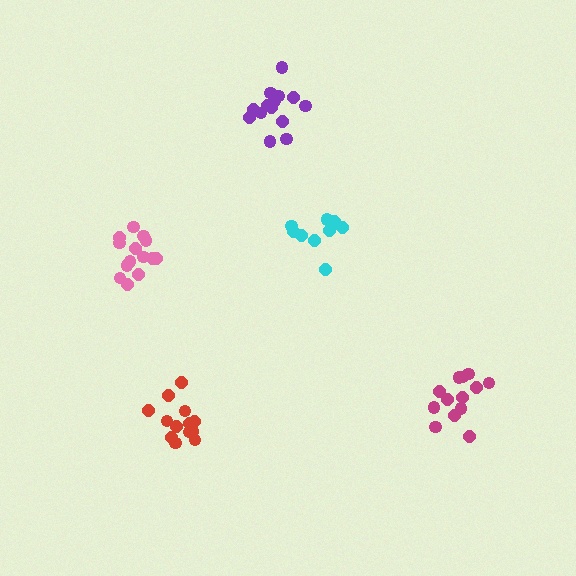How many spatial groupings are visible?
There are 5 spatial groupings.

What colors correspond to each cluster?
The clusters are colored: red, pink, cyan, magenta, purple.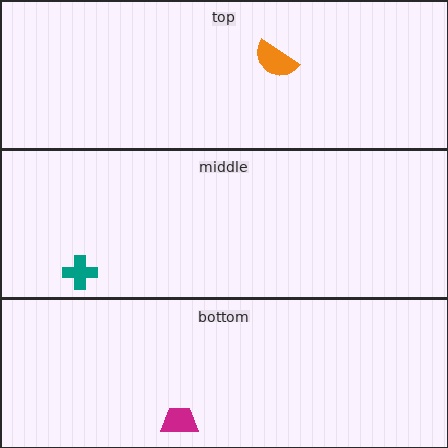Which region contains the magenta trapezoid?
The bottom region.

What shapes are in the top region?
The orange semicircle.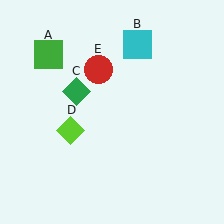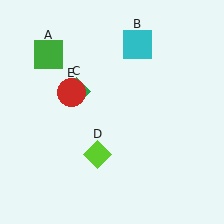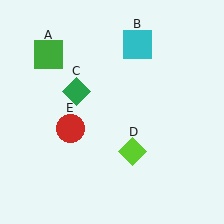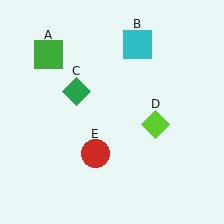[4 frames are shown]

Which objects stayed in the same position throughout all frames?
Green square (object A) and cyan square (object B) and green diamond (object C) remained stationary.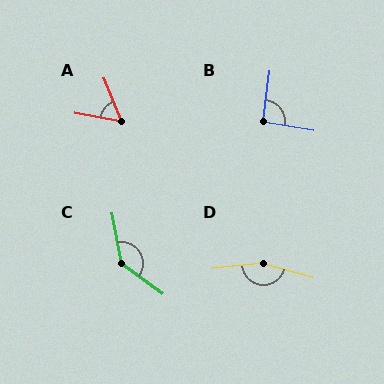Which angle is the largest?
D, at approximately 158 degrees.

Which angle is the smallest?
A, at approximately 57 degrees.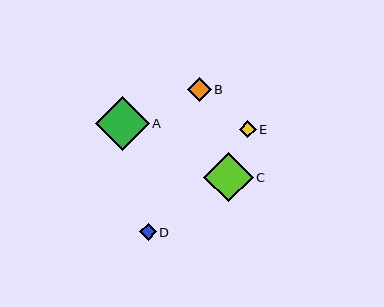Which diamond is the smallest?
Diamond D is the smallest with a size of approximately 17 pixels.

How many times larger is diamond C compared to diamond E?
Diamond C is approximately 3.0 times the size of diamond E.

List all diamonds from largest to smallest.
From largest to smallest: A, C, B, E, D.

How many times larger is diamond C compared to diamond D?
Diamond C is approximately 3.0 times the size of diamond D.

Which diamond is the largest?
Diamond A is the largest with a size of approximately 53 pixels.